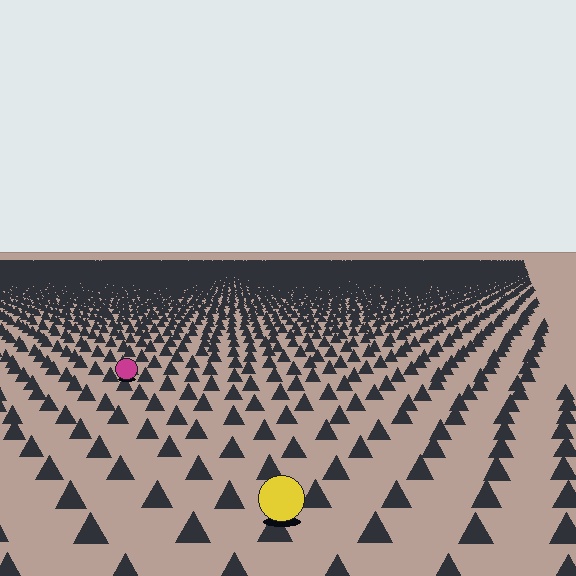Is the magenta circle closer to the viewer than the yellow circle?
No. The yellow circle is closer — you can tell from the texture gradient: the ground texture is coarser near it.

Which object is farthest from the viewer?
The magenta circle is farthest from the viewer. It appears smaller and the ground texture around it is denser.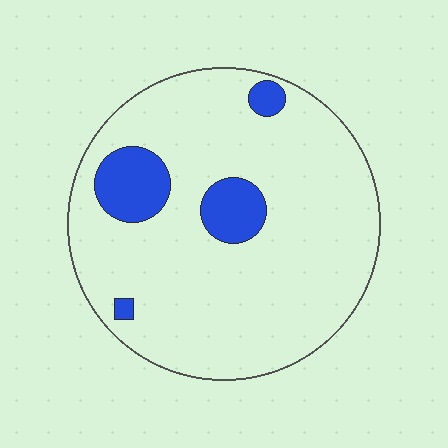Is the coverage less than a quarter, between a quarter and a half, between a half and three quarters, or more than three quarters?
Less than a quarter.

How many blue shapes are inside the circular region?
4.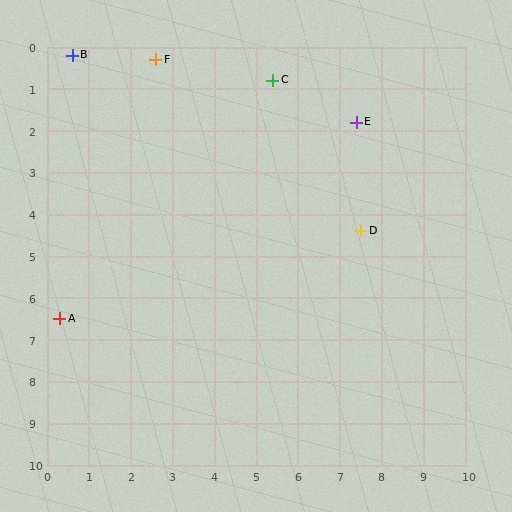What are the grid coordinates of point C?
Point C is at approximately (5.4, 0.8).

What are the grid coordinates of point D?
Point D is at approximately (7.5, 4.4).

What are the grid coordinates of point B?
Point B is at approximately (0.6, 0.2).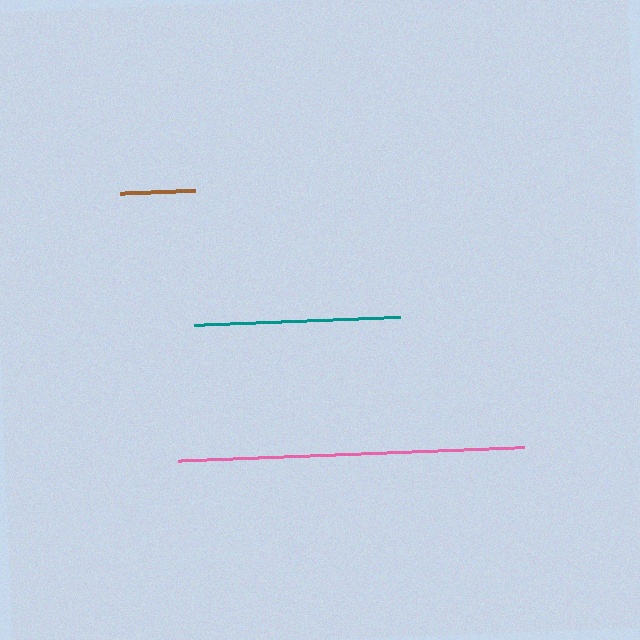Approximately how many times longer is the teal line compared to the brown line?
The teal line is approximately 2.8 times the length of the brown line.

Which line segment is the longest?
The pink line is the longest at approximately 346 pixels.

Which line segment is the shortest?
The brown line is the shortest at approximately 75 pixels.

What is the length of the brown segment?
The brown segment is approximately 75 pixels long.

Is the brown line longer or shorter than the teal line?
The teal line is longer than the brown line.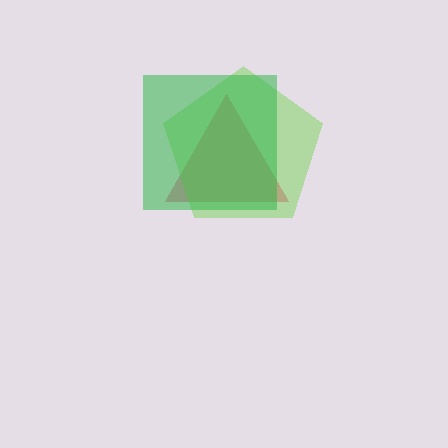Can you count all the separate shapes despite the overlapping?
Yes, there are 3 separate shapes.